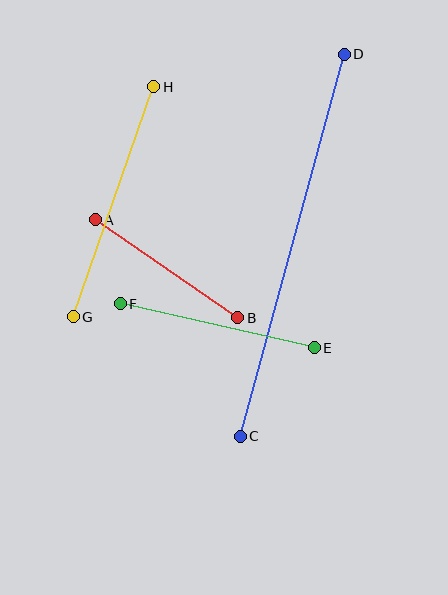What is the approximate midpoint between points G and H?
The midpoint is at approximately (114, 202) pixels.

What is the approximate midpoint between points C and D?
The midpoint is at approximately (292, 245) pixels.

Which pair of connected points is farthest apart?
Points C and D are farthest apart.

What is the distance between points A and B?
The distance is approximately 173 pixels.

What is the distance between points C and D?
The distance is approximately 396 pixels.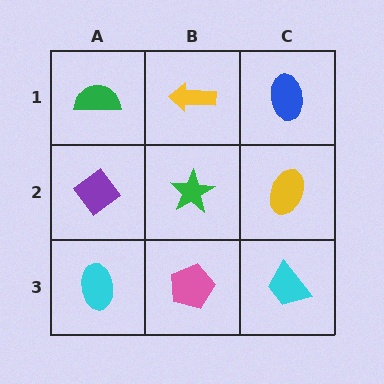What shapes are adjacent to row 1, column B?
A green star (row 2, column B), a green semicircle (row 1, column A), a blue ellipse (row 1, column C).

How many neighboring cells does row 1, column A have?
2.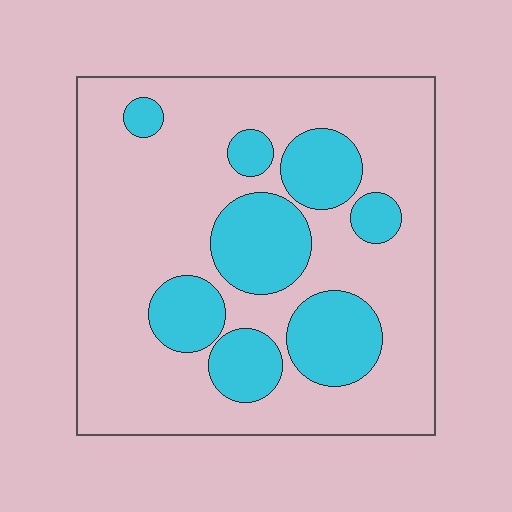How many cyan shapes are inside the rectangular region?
8.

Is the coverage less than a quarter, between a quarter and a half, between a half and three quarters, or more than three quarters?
Between a quarter and a half.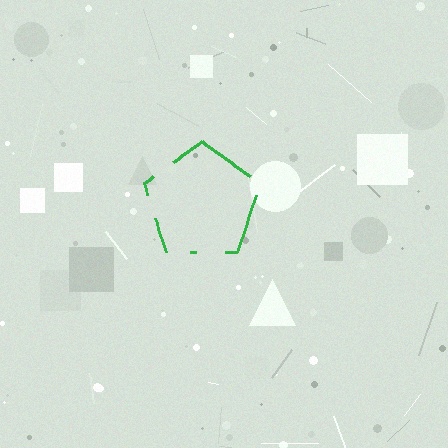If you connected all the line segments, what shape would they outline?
They would outline a pentagon.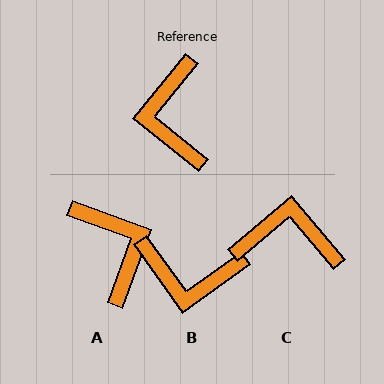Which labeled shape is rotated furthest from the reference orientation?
A, about 161 degrees away.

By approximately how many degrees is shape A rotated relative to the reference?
Approximately 161 degrees clockwise.